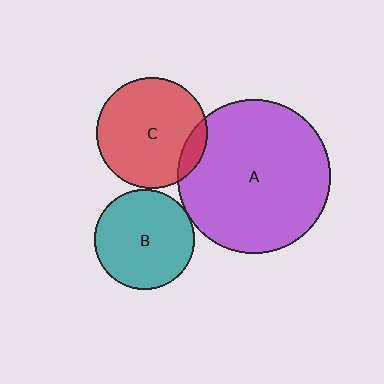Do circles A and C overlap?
Yes.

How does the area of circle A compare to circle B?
Approximately 2.3 times.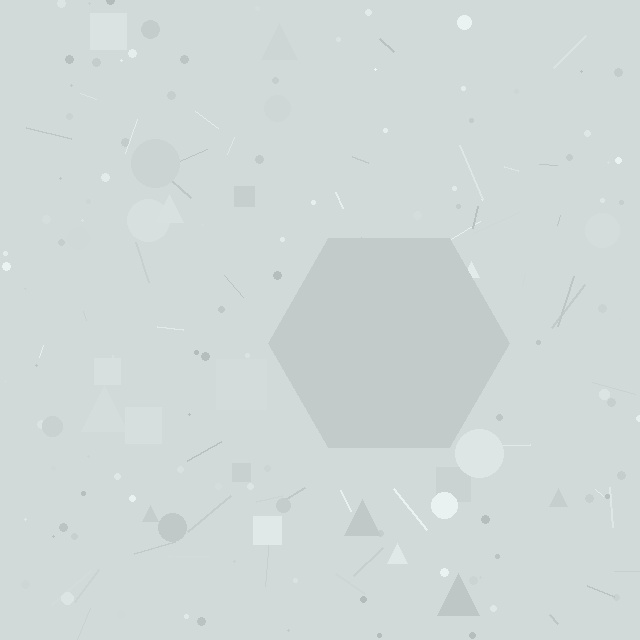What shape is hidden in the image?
A hexagon is hidden in the image.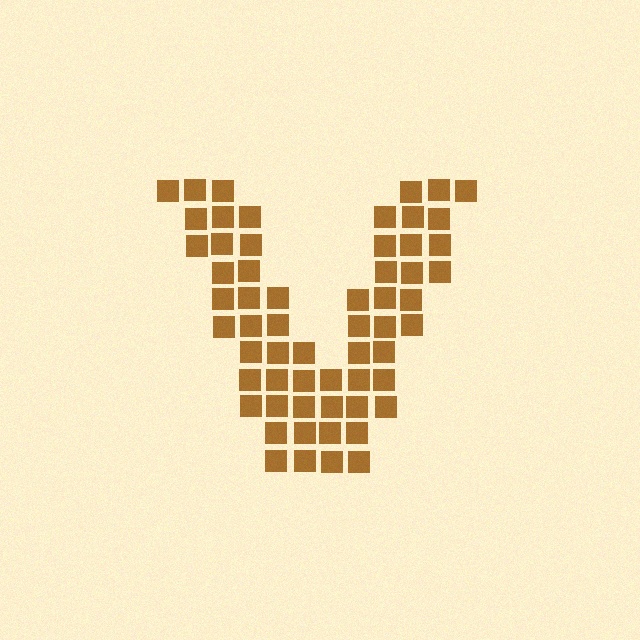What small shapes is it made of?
It is made of small squares.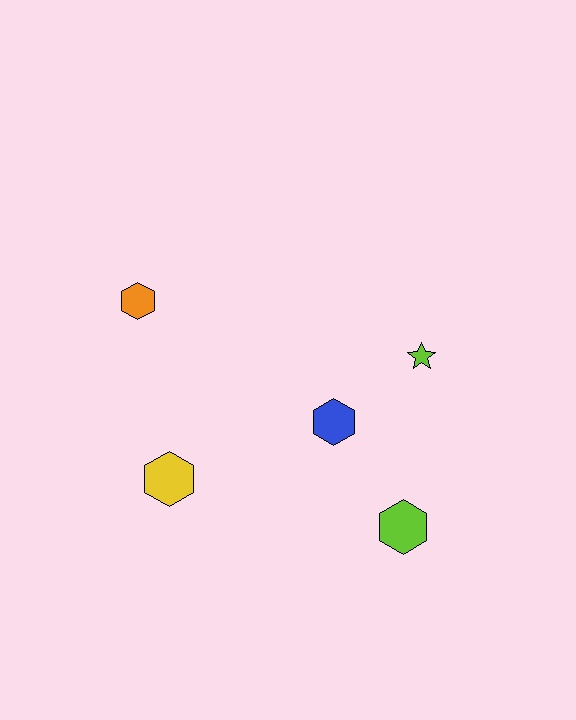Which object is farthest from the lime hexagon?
The orange hexagon is farthest from the lime hexagon.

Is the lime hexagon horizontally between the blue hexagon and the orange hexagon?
No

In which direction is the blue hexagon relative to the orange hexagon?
The blue hexagon is to the right of the orange hexagon.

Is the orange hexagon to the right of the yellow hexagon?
No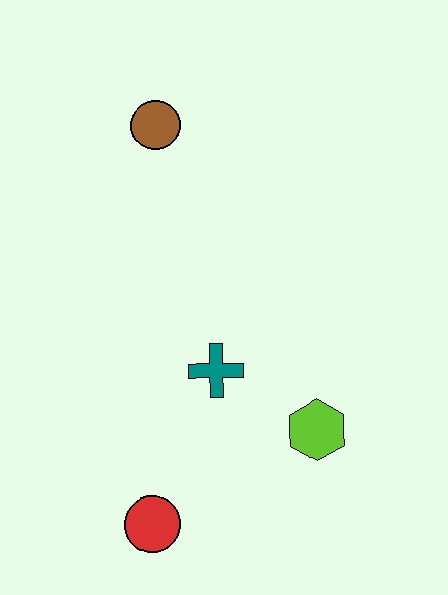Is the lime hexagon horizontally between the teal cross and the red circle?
No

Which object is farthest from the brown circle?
The red circle is farthest from the brown circle.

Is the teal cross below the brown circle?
Yes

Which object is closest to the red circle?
The teal cross is closest to the red circle.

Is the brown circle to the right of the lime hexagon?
No